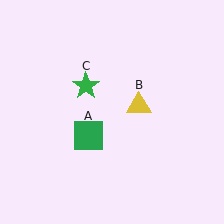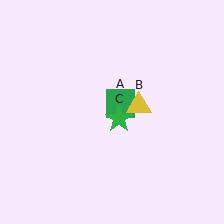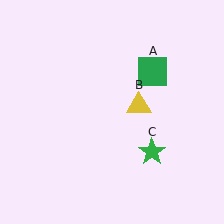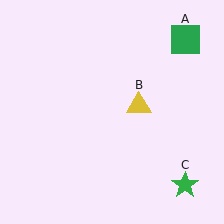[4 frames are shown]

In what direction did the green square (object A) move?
The green square (object A) moved up and to the right.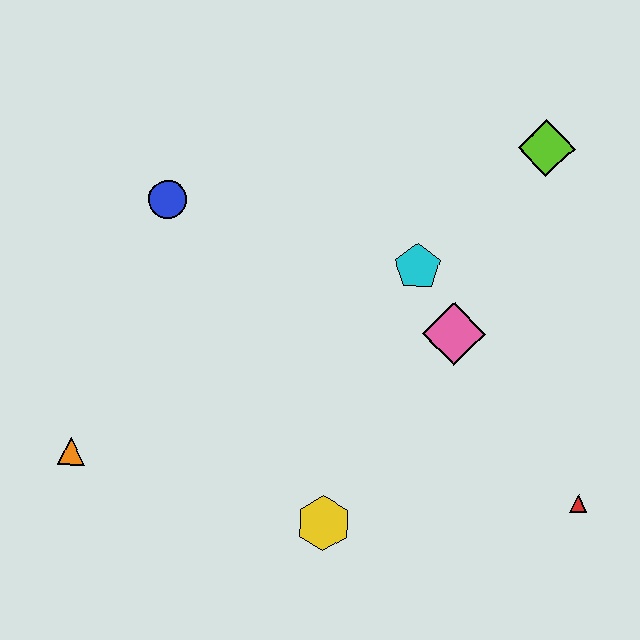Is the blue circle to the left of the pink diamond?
Yes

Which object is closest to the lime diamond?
The cyan pentagon is closest to the lime diamond.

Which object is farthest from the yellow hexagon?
The lime diamond is farthest from the yellow hexagon.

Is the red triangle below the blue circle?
Yes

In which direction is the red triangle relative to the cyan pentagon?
The red triangle is below the cyan pentagon.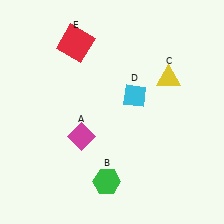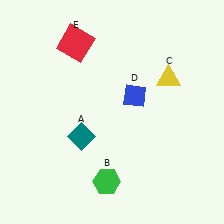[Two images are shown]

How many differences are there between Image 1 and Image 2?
There are 2 differences between the two images.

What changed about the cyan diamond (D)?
In Image 1, D is cyan. In Image 2, it changed to blue.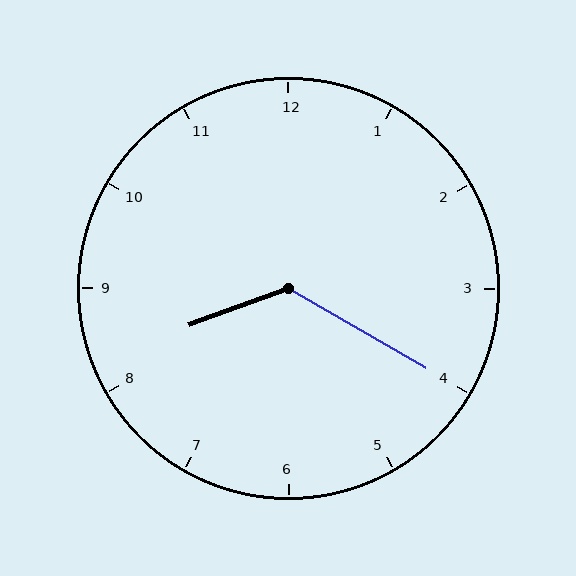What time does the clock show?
8:20.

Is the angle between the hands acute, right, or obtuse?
It is obtuse.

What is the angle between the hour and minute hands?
Approximately 130 degrees.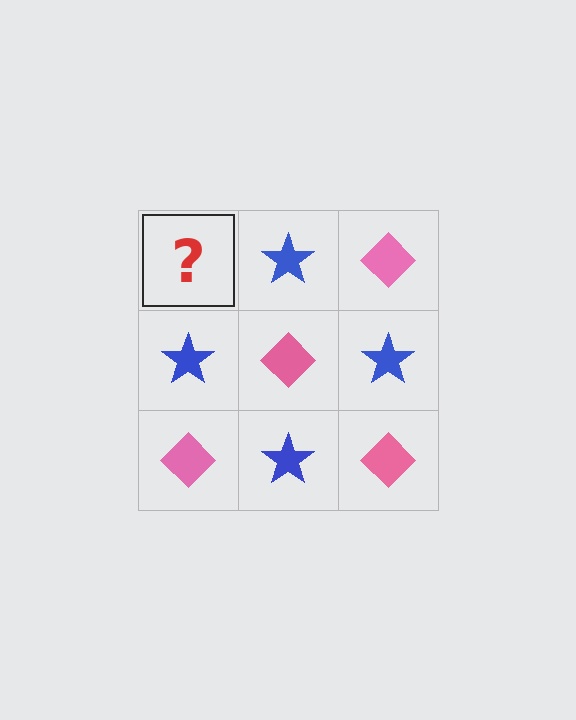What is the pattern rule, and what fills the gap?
The rule is that it alternates pink diamond and blue star in a checkerboard pattern. The gap should be filled with a pink diamond.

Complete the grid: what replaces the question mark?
The question mark should be replaced with a pink diamond.